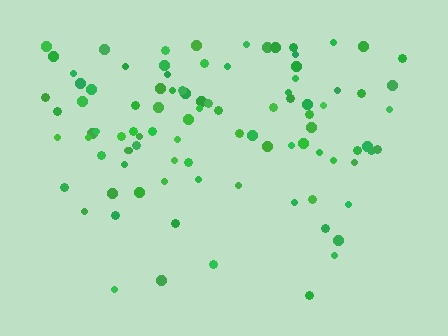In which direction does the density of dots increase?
From bottom to top, with the top side densest.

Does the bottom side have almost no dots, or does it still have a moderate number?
Still a moderate number, just noticeably fewer than the top.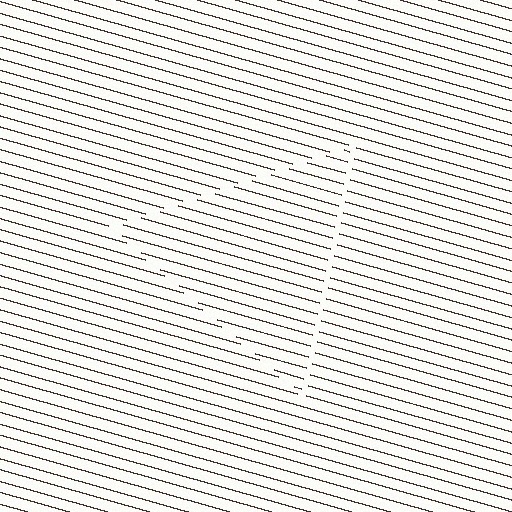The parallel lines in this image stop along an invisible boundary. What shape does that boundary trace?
An illusory triangle. The interior of the shape contains the same grating, shifted by half a period — the contour is defined by the phase discontinuity where line-ends from the inner and outer gratings abut.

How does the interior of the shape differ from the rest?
The interior of the shape contains the same grating, shifted by half a period — the contour is defined by the phase discontinuity where line-ends from the inner and outer gratings abut.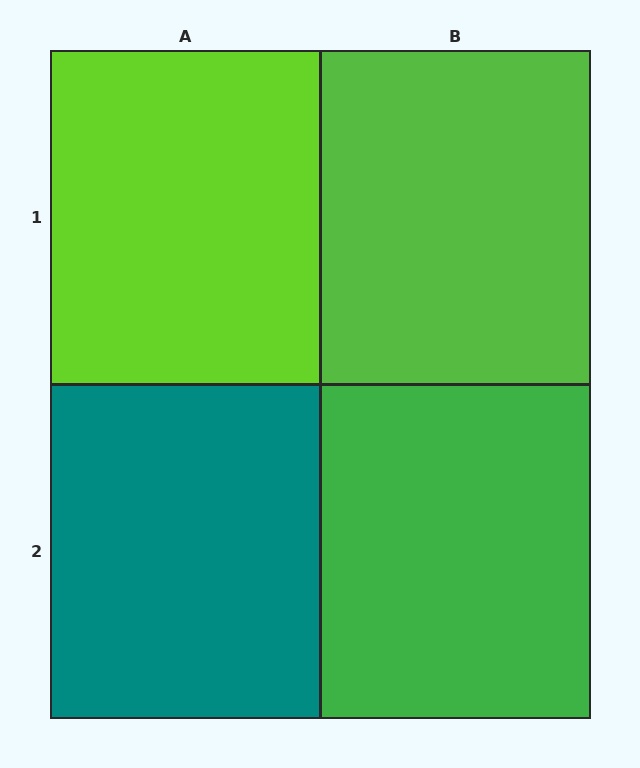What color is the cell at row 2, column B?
Green.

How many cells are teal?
1 cell is teal.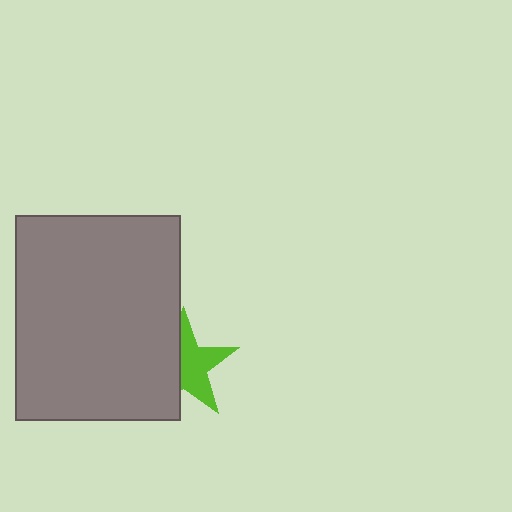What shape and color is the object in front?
The object in front is a gray rectangle.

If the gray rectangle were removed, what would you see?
You would see the complete lime star.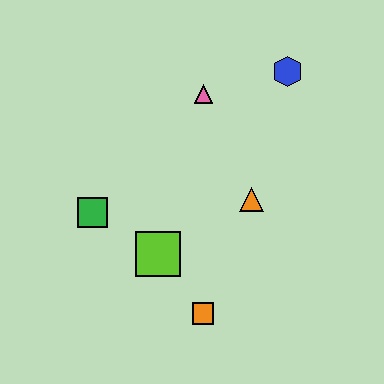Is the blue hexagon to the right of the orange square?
Yes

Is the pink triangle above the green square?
Yes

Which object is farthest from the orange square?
The blue hexagon is farthest from the orange square.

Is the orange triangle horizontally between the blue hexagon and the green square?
Yes